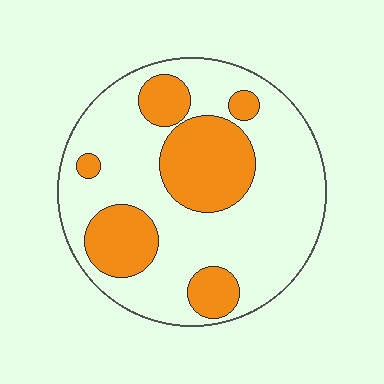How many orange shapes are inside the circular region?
6.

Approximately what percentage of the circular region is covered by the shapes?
Approximately 30%.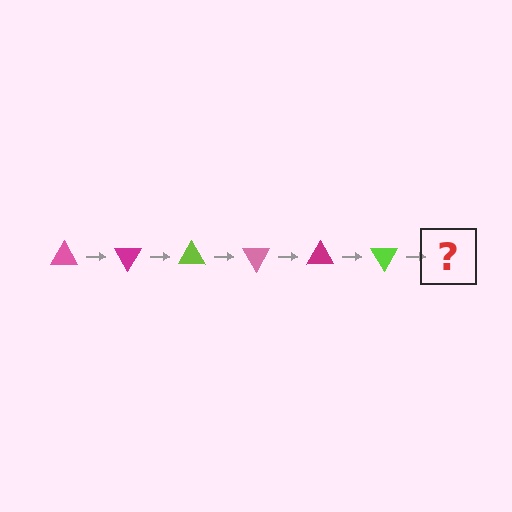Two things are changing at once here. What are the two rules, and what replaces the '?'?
The two rules are that it rotates 60 degrees each step and the color cycles through pink, magenta, and lime. The '?' should be a pink triangle, rotated 360 degrees from the start.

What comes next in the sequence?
The next element should be a pink triangle, rotated 360 degrees from the start.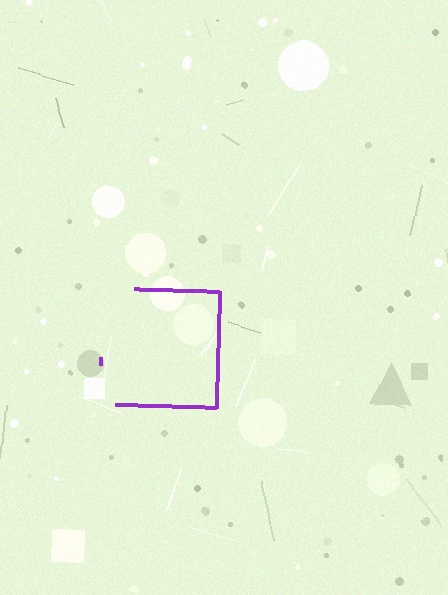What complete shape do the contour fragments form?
The contour fragments form a square.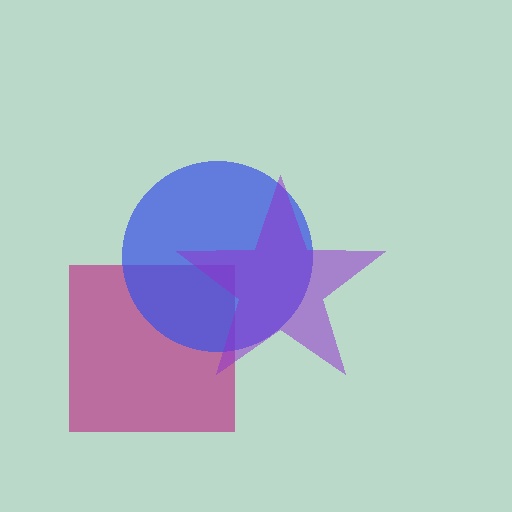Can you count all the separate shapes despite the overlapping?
Yes, there are 3 separate shapes.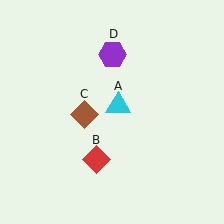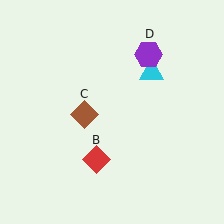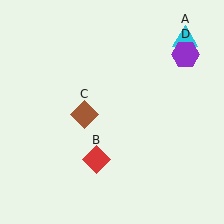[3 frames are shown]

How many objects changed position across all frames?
2 objects changed position: cyan triangle (object A), purple hexagon (object D).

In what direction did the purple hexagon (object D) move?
The purple hexagon (object D) moved right.